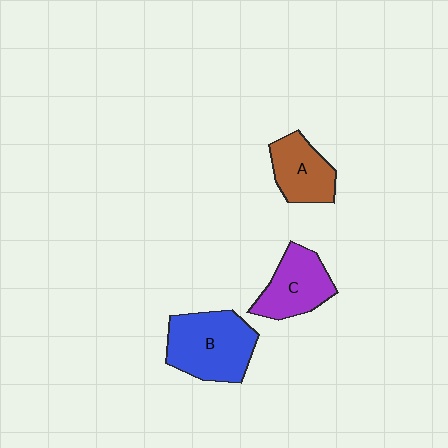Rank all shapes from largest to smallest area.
From largest to smallest: B (blue), C (purple), A (brown).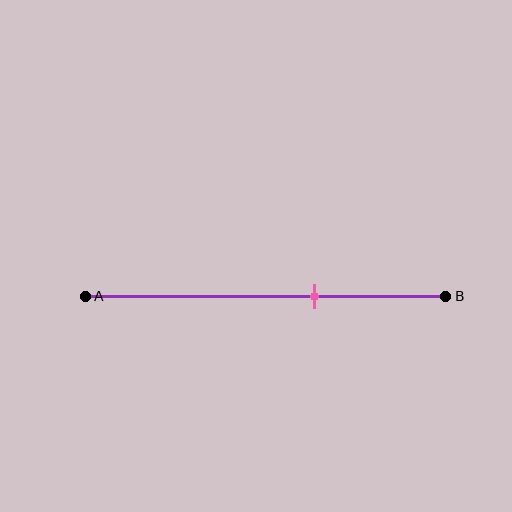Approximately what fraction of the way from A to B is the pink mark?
The pink mark is approximately 65% of the way from A to B.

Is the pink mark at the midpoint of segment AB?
No, the mark is at about 65% from A, not at the 50% midpoint.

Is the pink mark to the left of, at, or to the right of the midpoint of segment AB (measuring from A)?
The pink mark is to the right of the midpoint of segment AB.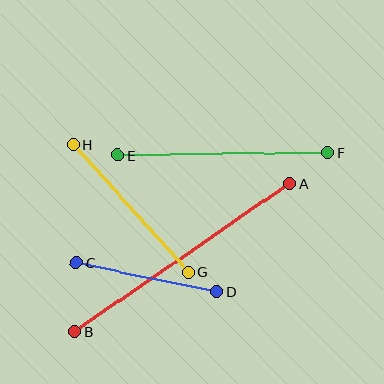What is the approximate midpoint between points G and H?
The midpoint is at approximately (131, 209) pixels.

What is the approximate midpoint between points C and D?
The midpoint is at approximately (147, 278) pixels.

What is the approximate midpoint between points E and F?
The midpoint is at approximately (223, 154) pixels.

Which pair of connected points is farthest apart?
Points A and B are farthest apart.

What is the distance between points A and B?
The distance is approximately 261 pixels.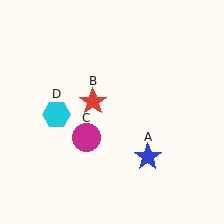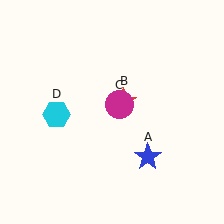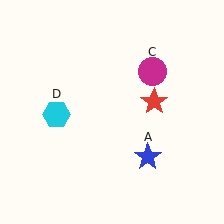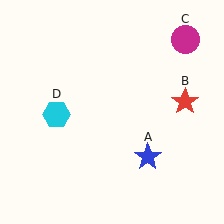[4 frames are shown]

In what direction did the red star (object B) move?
The red star (object B) moved right.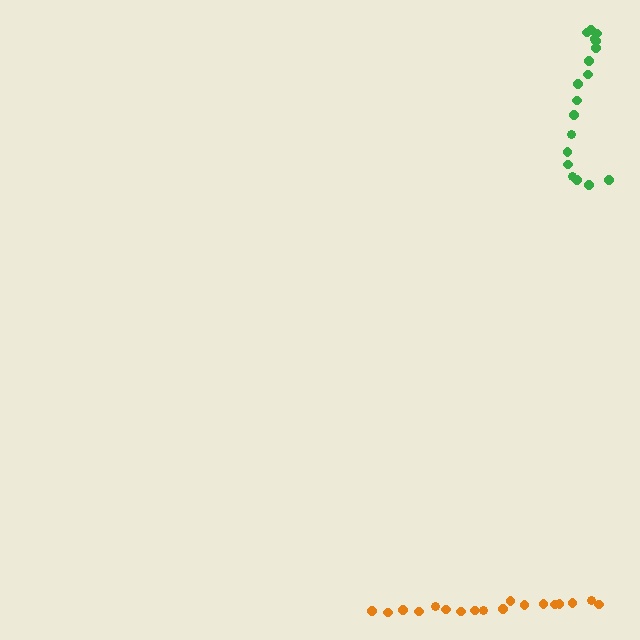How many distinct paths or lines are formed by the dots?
There are 2 distinct paths.